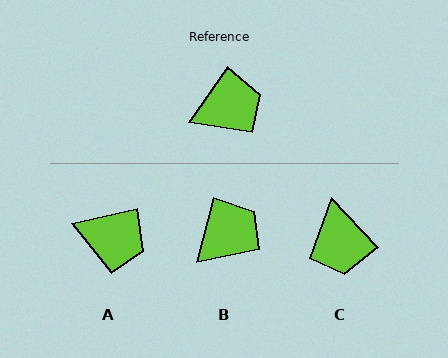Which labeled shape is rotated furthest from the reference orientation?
C, about 102 degrees away.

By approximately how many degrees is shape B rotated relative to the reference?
Approximately 20 degrees counter-clockwise.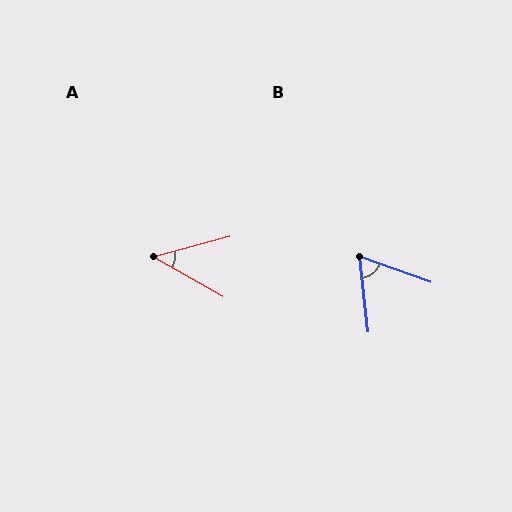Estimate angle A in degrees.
Approximately 45 degrees.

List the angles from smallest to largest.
A (45°), B (65°).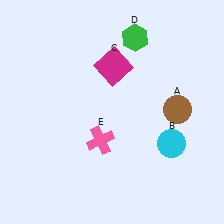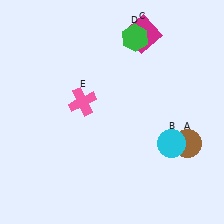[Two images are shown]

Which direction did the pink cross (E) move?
The pink cross (E) moved up.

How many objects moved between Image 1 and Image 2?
3 objects moved between the two images.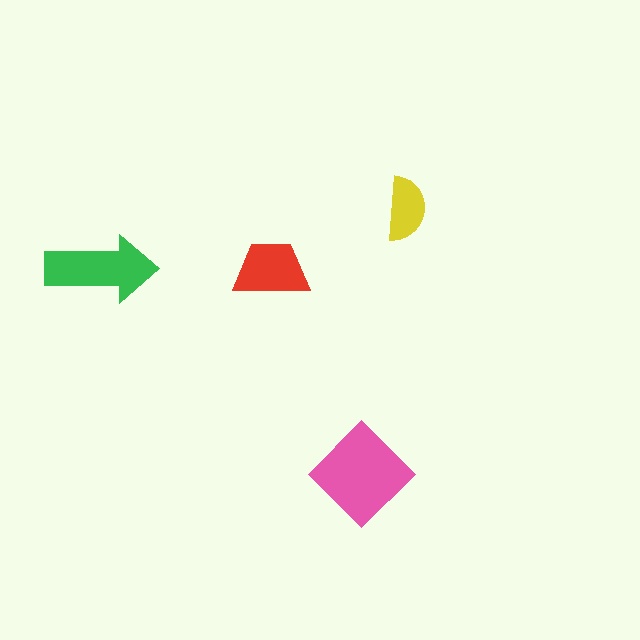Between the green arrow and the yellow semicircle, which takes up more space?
The green arrow.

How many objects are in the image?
There are 4 objects in the image.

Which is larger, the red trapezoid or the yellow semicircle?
The red trapezoid.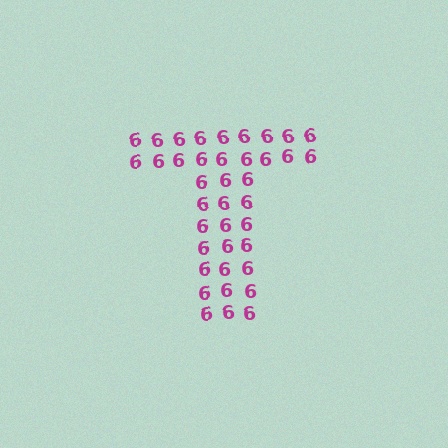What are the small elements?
The small elements are digit 6's.